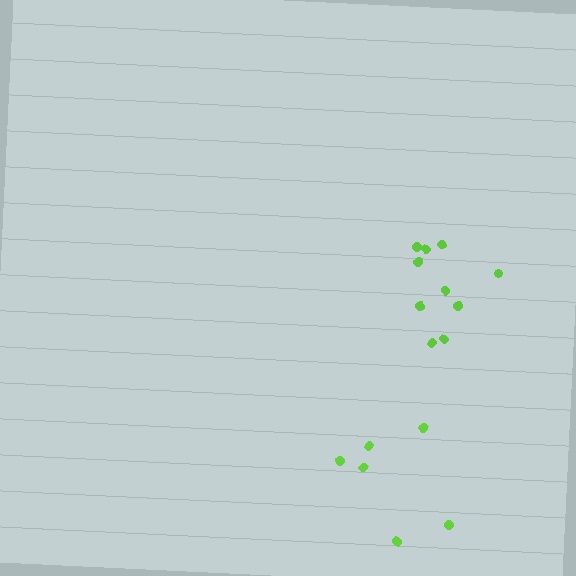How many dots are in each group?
Group 1: 10 dots, Group 2: 6 dots (16 total).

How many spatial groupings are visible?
There are 2 spatial groupings.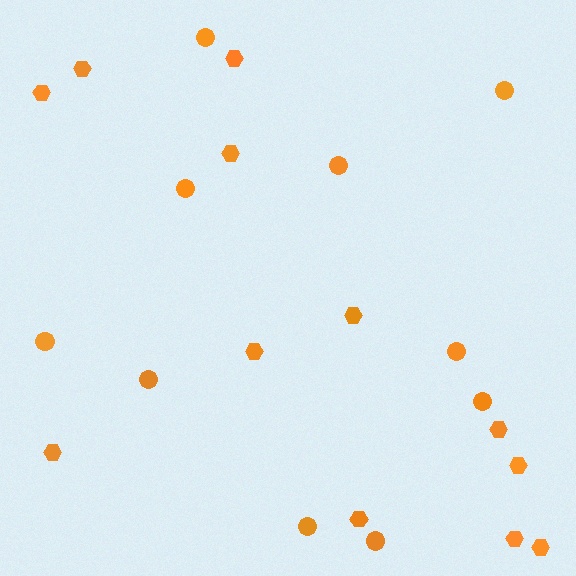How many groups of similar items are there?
There are 2 groups: one group of circles (10) and one group of hexagons (12).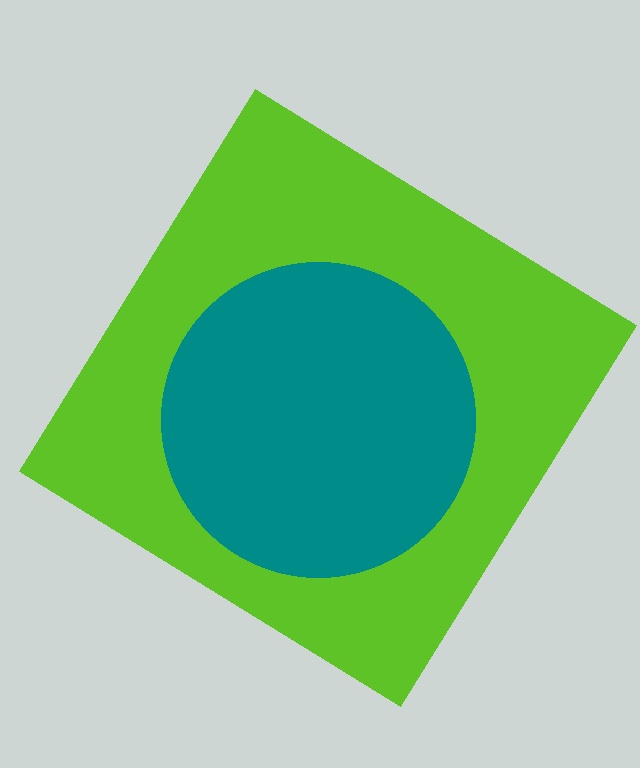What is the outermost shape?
The lime diamond.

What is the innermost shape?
The teal circle.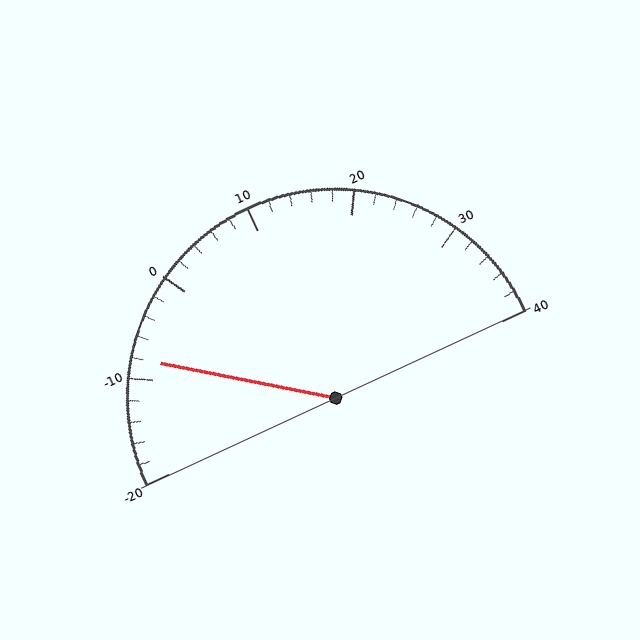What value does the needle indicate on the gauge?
The needle indicates approximately -8.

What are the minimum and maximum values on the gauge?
The gauge ranges from -20 to 40.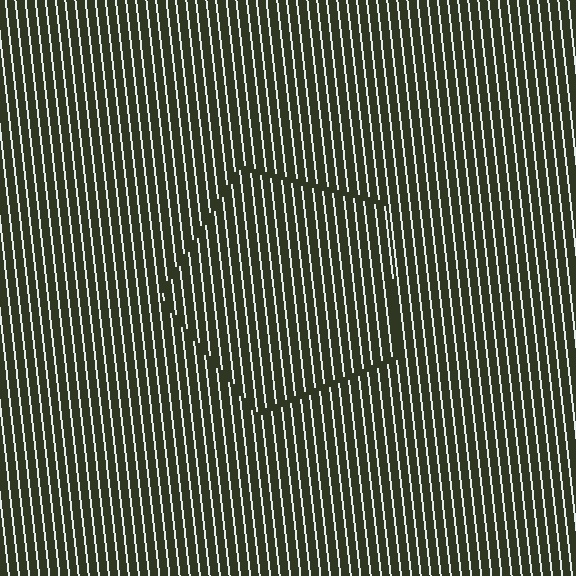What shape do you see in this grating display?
An illusory pentagon. The interior of the shape contains the same grating, shifted by half a period — the contour is defined by the phase discontinuity where line-ends from the inner and outer gratings abut.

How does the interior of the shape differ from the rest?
The interior of the shape contains the same grating, shifted by half a period — the contour is defined by the phase discontinuity where line-ends from the inner and outer gratings abut.